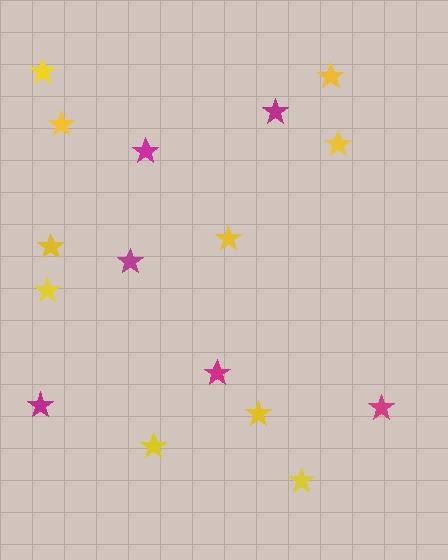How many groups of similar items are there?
There are 2 groups: one group of yellow stars (10) and one group of magenta stars (6).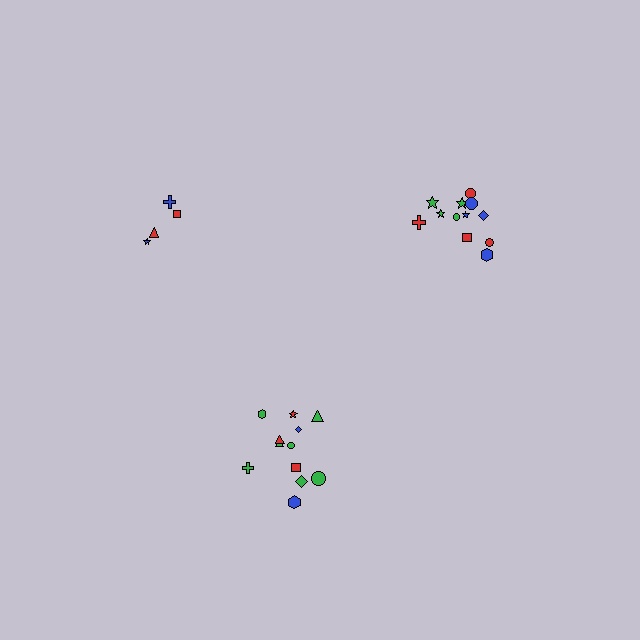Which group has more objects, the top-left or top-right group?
The top-right group.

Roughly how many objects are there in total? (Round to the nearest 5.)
Roughly 30 objects in total.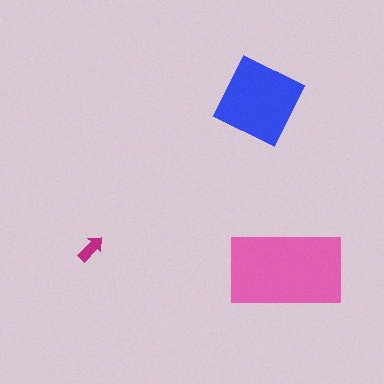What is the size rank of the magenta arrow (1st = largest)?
3rd.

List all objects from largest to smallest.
The pink rectangle, the blue square, the magenta arrow.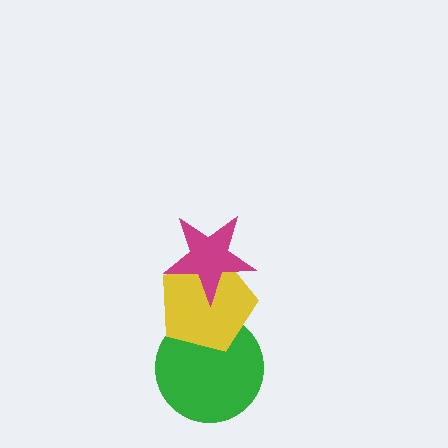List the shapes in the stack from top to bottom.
From top to bottom: the magenta star, the yellow pentagon, the green circle.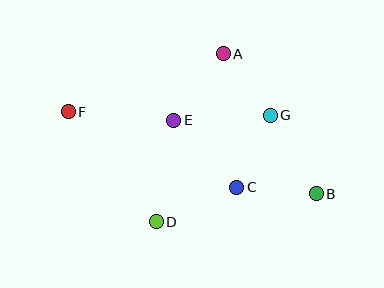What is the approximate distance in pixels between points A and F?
The distance between A and F is approximately 165 pixels.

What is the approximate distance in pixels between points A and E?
The distance between A and E is approximately 83 pixels.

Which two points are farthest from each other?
Points B and F are farthest from each other.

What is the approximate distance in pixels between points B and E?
The distance between B and E is approximately 160 pixels.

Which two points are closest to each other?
Points A and G are closest to each other.